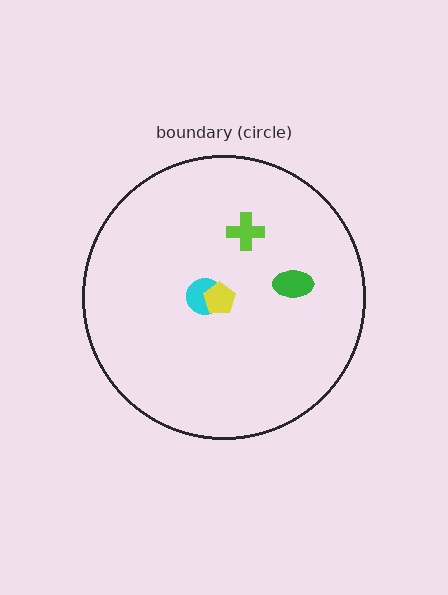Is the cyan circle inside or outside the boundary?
Inside.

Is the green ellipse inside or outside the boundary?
Inside.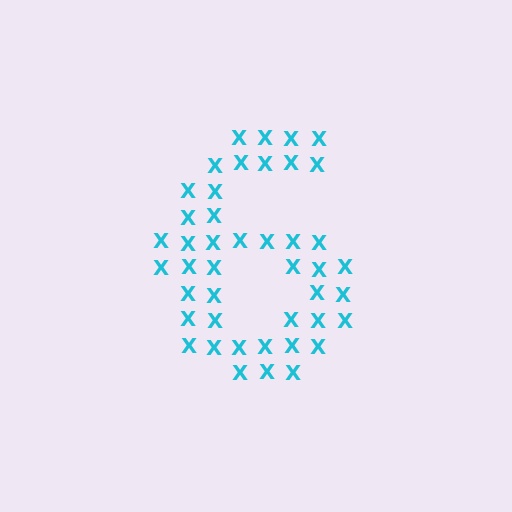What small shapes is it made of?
It is made of small letter X's.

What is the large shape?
The large shape is the digit 6.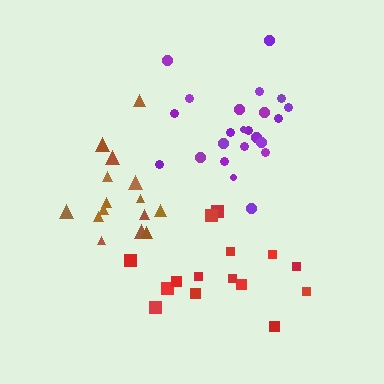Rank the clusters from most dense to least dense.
brown, purple, red.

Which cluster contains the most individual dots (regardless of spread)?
Purple (23).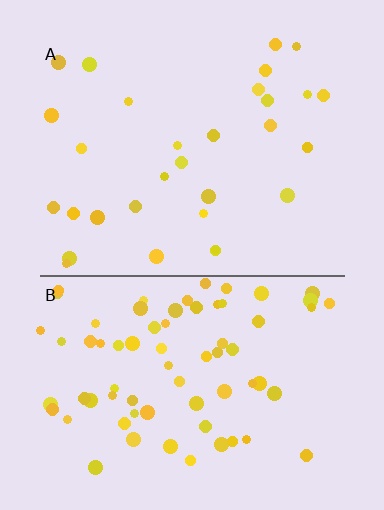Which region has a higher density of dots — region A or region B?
B (the bottom).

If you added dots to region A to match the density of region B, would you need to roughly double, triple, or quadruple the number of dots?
Approximately double.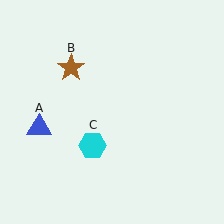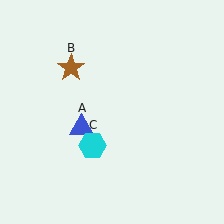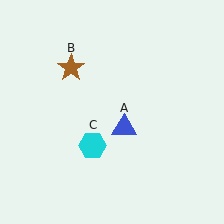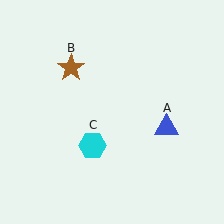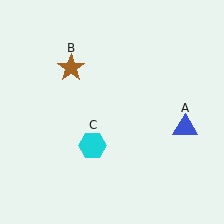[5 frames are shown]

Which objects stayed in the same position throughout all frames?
Brown star (object B) and cyan hexagon (object C) remained stationary.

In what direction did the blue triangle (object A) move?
The blue triangle (object A) moved right.